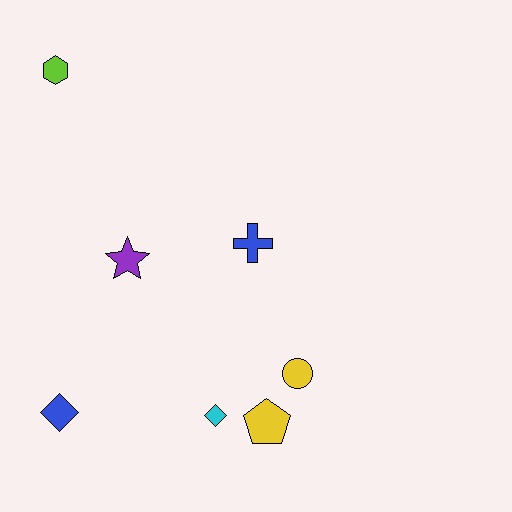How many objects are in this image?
There are 7 objects.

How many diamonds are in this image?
There are 2 diamonds.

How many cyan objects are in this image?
There is 1 cyan object.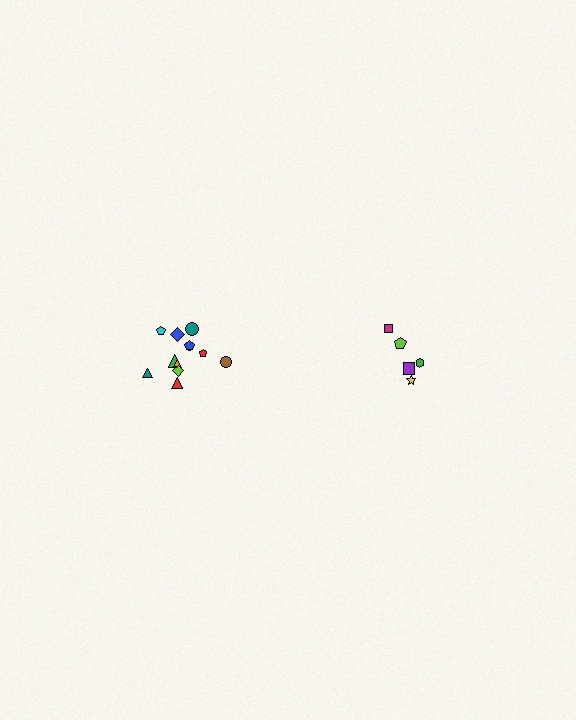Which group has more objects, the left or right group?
The left group.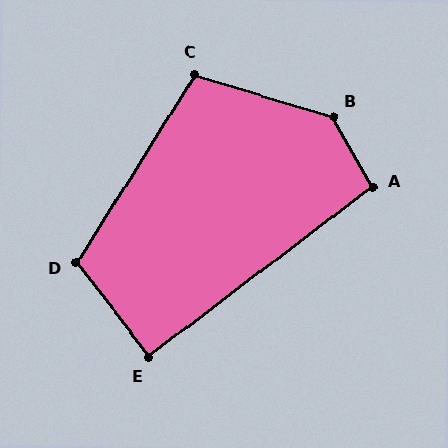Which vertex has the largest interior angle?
B, at approximately 136 degrees.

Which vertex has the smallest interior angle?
E, at approximately 90 degrees.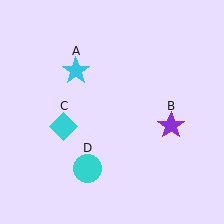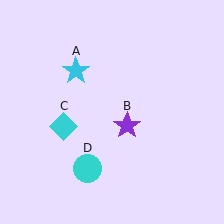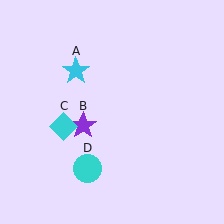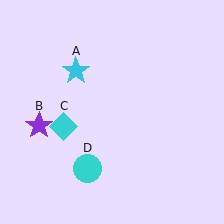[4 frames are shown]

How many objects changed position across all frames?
1 object changed position: purple star (object B).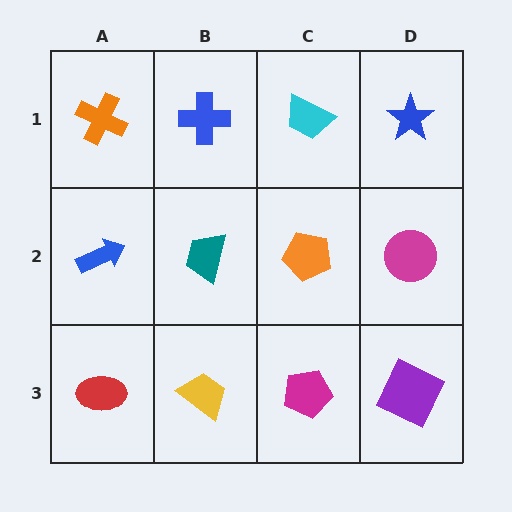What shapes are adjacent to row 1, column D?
A magenta circle (row 2, column D), a cyan trapezoid (row 1, column C).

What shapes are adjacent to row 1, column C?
An orange pentagon (row 2, column C), a blue cross (row 1, column B), a blue star (row 1, column D).